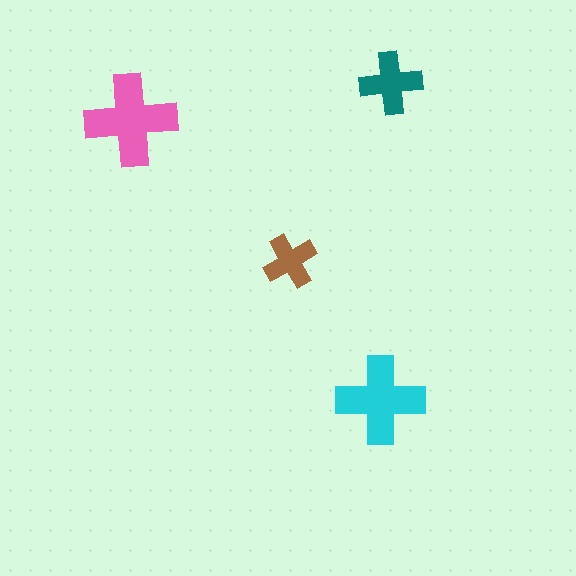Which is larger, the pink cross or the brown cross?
The pink one.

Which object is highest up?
The teal cross is topmost.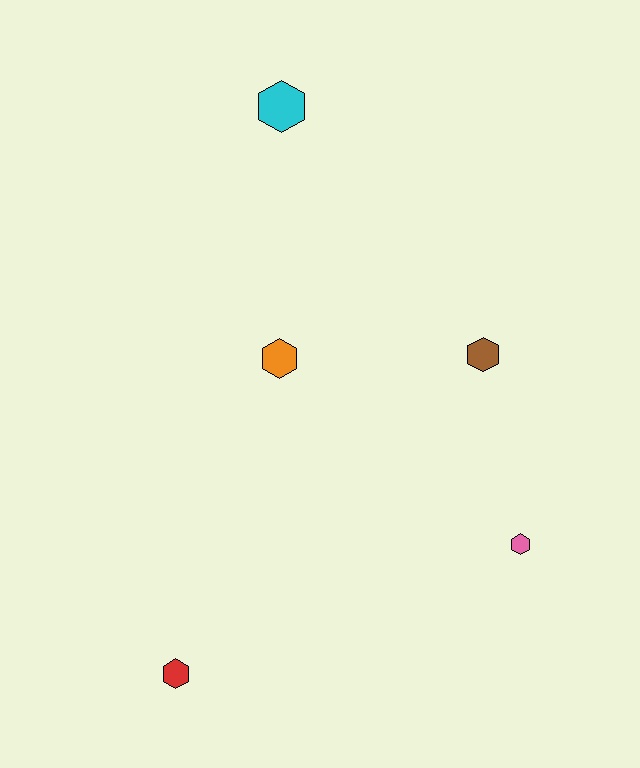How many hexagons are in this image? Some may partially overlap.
There are 5 hexagons.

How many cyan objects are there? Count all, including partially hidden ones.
There is 1 cyan object.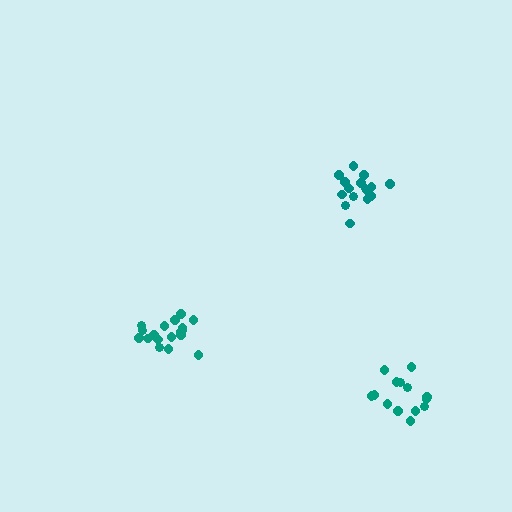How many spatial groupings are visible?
There are 3 spatial groupings.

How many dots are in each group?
Group 1: 17 dots, Group 2: 18 dots, Group 3: 14 dots (49 total).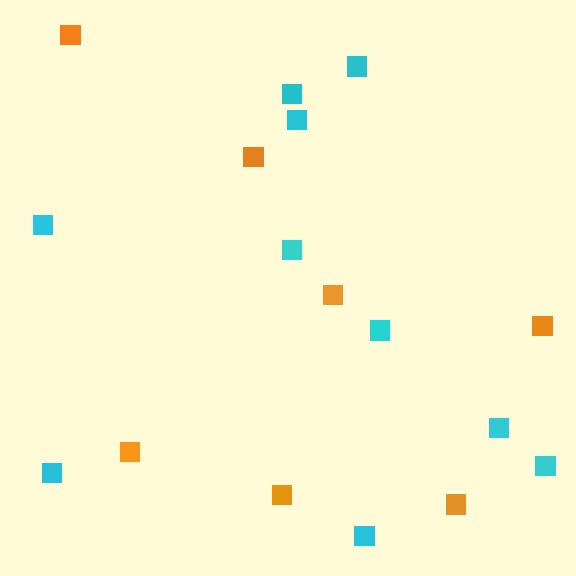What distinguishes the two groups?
There are 2 groups: one group of orange squares (7) and one group of cyan squares (10).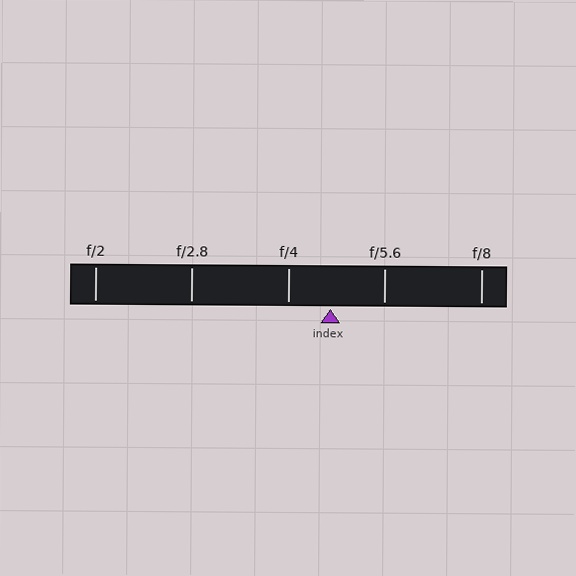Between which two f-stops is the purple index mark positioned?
The index mark is between f/4 and f/5.6.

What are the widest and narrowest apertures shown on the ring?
The widest aperture shown is f/2 and the narrowest is f/8.